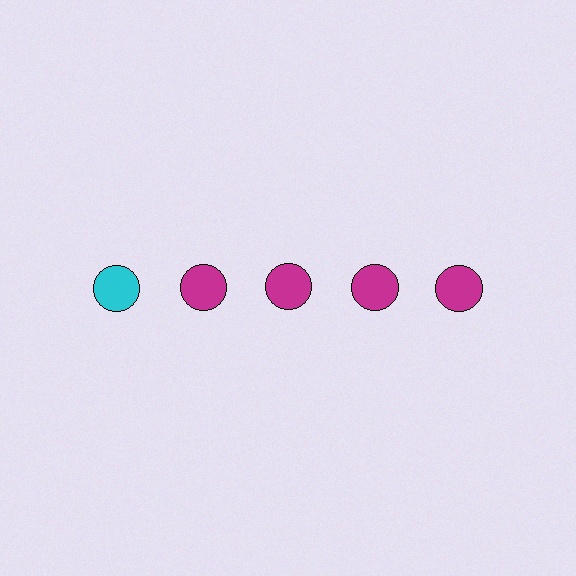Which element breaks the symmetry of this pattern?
The cyan circle in the top row, leftmost column breaks the symmetry. All other shapes are magenta circles.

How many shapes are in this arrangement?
There are 5 shapes arranged in a grid pattern.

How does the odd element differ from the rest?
It has a different color: cyan instead of magenta.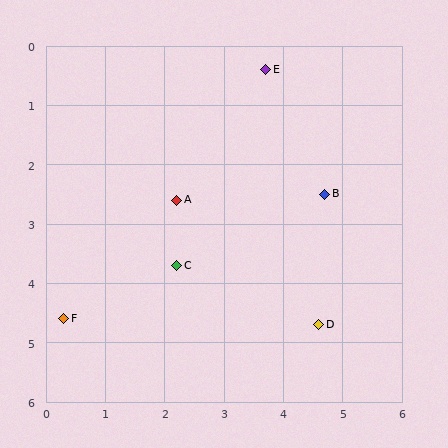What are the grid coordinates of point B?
Point B is at approximately (4.7, 2.5).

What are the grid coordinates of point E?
Point E is at approximately (3.7, 0.4).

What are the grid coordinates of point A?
Point A is at approximately (2.2, 2.6).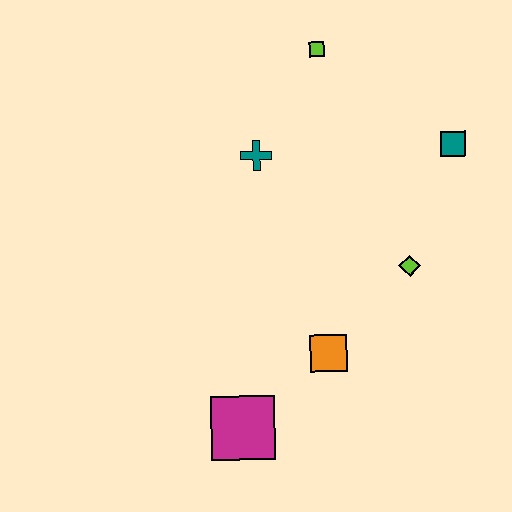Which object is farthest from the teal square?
The magenta square is farthest from the teal square.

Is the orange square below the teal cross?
Yes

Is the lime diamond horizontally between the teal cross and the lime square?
No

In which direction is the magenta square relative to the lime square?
The magenta square is below the lime square.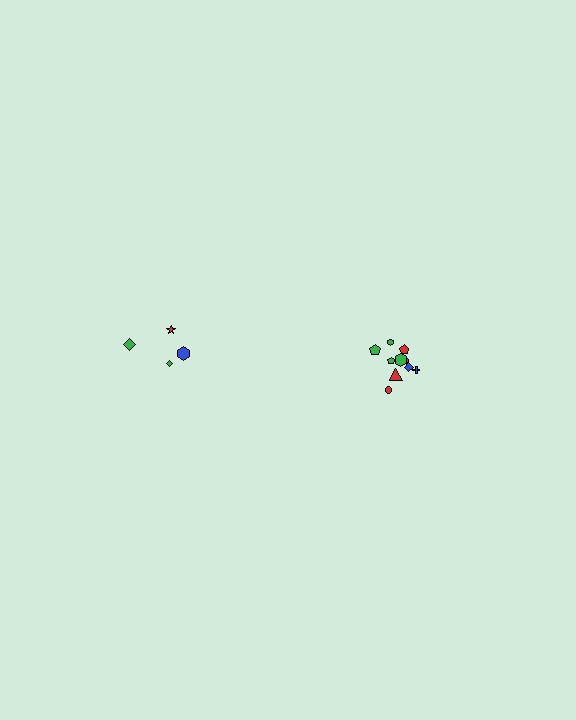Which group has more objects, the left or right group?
The right group.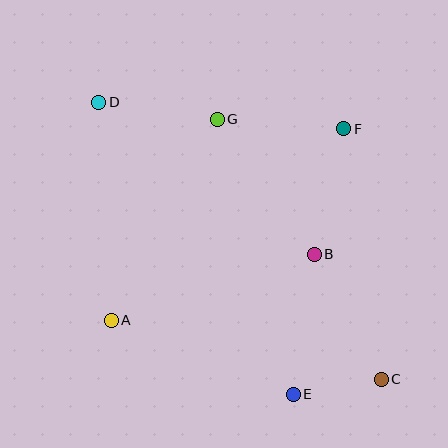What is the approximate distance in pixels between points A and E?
The distance between A and E is approximately 197 pixels.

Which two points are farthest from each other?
Points C and D are farthest from each other.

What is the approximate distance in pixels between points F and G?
The distance between F and G is approximately 127 pixels.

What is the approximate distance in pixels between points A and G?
The distance between A and G is approximately 228 pixels.